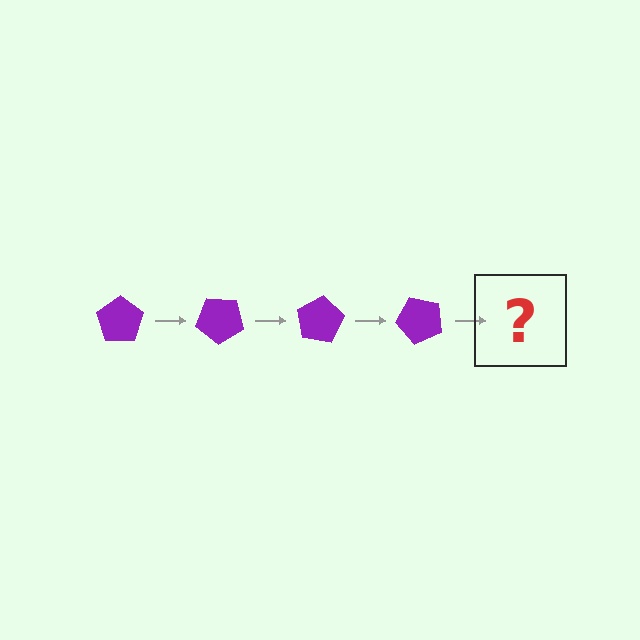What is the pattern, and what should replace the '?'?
The pattern is that the pentagon rotates 40 degrees each step. The '?' should be a purple pentagon rotated 160 degrees.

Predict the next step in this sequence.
The next step is a purple pentagon rotated 160 degrees.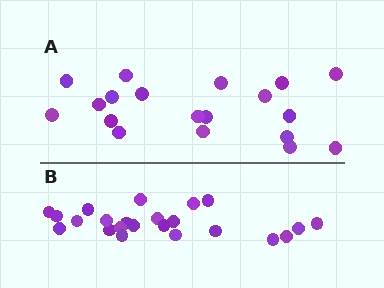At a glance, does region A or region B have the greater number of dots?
Region B (the bottom region) has more dots.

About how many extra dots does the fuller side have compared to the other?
Region B has about 4 more dots than region A.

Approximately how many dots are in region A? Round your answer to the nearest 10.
About 20 dots. (The exact count is 19, which rounds to 20.)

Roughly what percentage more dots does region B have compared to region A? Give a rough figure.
About 20% more.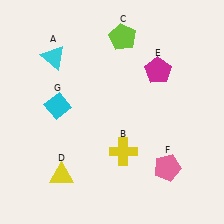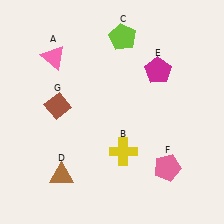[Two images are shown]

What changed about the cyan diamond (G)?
In Image 1, G is cyan. In Image 2, it changed to brown.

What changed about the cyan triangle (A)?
In Image 1, A is cyan. In Image 2, it changed to pink.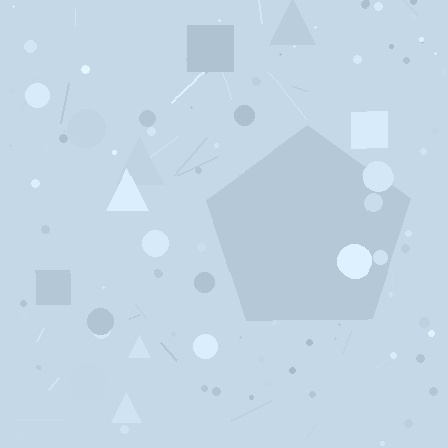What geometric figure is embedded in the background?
A pentagon is embedded in the background.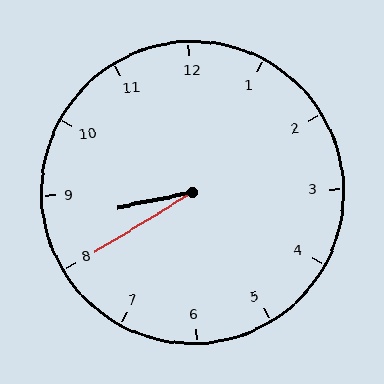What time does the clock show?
8:40.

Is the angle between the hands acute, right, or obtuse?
It is acute.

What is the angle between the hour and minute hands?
Approximately 20 degrees.